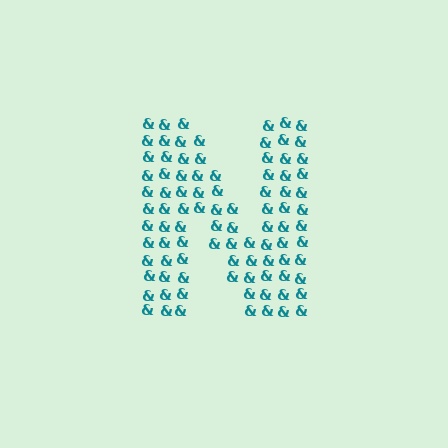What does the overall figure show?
The overall figure shows the letter N.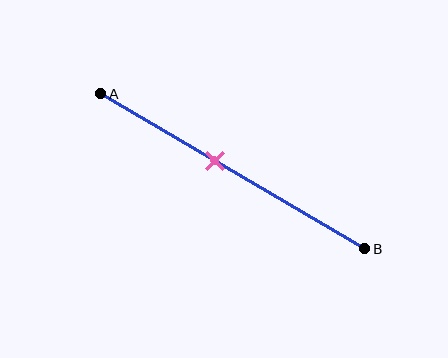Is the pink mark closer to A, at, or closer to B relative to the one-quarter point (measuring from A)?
The pink mark is closer to point B than the one-quarter point of segment AB.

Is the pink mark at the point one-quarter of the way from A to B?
No, the mark is at about 45% from A, not at the 25% one-quarter point.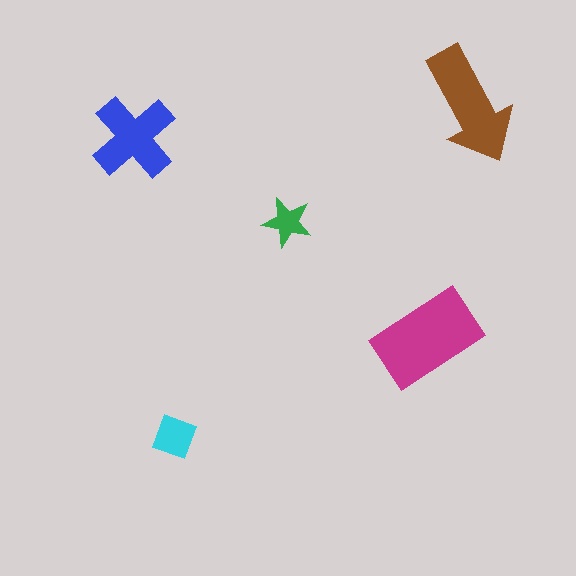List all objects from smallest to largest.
The green star, the cyan diamond, the blue cross, the brown arrow, the magenta rectangle.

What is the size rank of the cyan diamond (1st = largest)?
4th.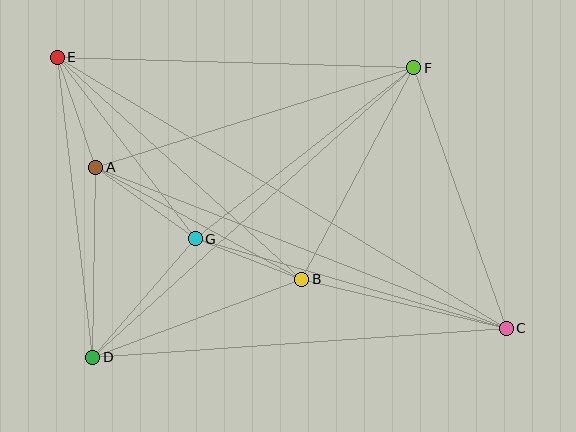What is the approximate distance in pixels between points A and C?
The distance between A and C is approximately 441 pixels.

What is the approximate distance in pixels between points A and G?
The distance between A and G is approximately 123 pixels.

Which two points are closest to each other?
Points B and G are closest to each other.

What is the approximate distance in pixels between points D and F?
The distance between D and F is approximately 432 pixels.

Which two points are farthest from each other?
Points C and E are farthest from each other.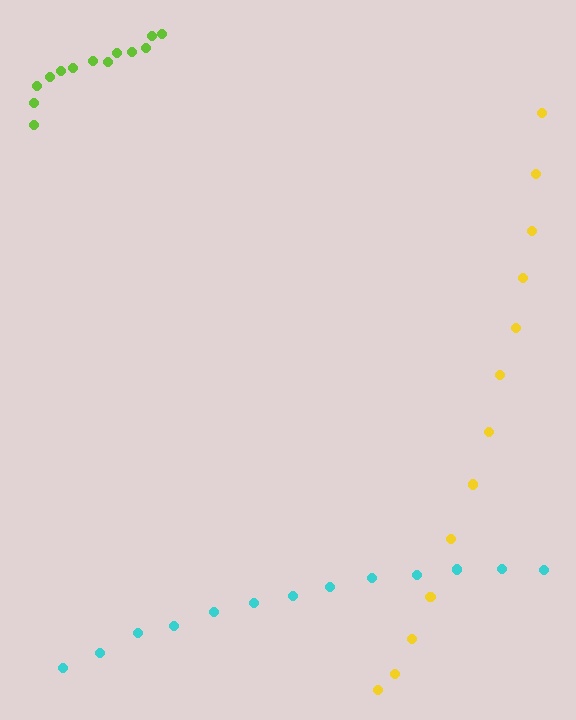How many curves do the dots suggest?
There are 3 distinct paths.